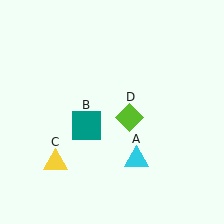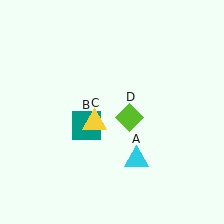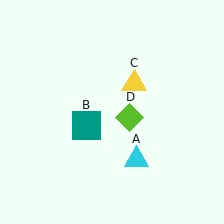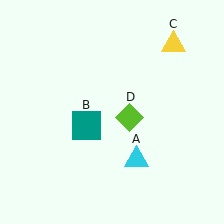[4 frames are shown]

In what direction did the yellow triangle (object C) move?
The yellow triangle (object C) moved up and to the right.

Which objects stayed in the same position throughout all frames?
Cyan triangle (object A) and teal square (object B) and lime diamond (object D) remained stationary.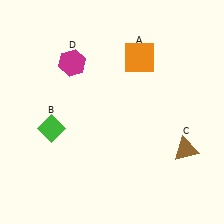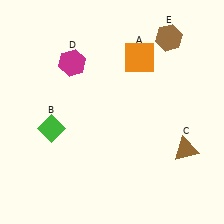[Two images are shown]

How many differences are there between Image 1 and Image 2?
There is 1 difference between the two images.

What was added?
A brown hexagon (E) was added in Image 2.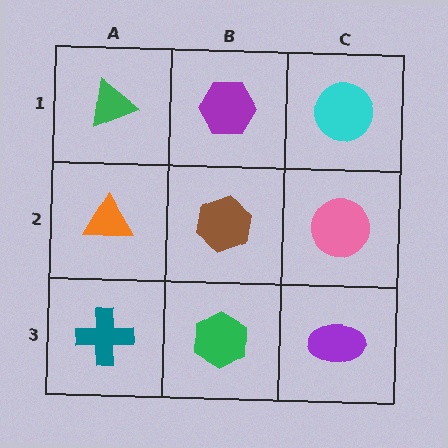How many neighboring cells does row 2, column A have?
3.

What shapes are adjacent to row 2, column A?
A green triangle (row 1, column A), a teal cross (row 3, column A), a brown hexagon (row 2, column B).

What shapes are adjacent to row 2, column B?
A purple hexagon (row 1, column B), a green hexagon (row 3, column B), an orange triangle (row 2, column A), a pink circle (row 2, column C).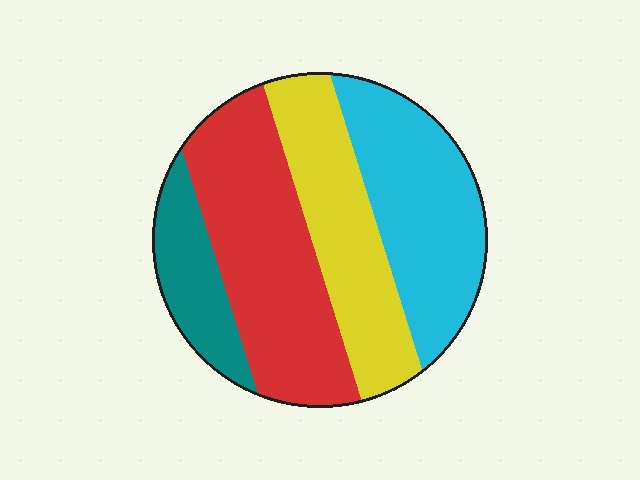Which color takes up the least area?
Teal, at roughly 15%.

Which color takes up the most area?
Red, at roughly 35%.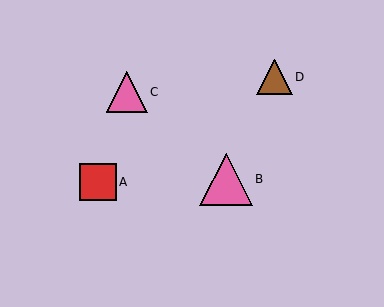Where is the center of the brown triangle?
The center of the brown triangle is at (274, 77).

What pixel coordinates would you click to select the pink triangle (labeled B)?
Click at (226, 179) to select the pink triangle B.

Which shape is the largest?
The pink triangle (labeled B) is the largest.